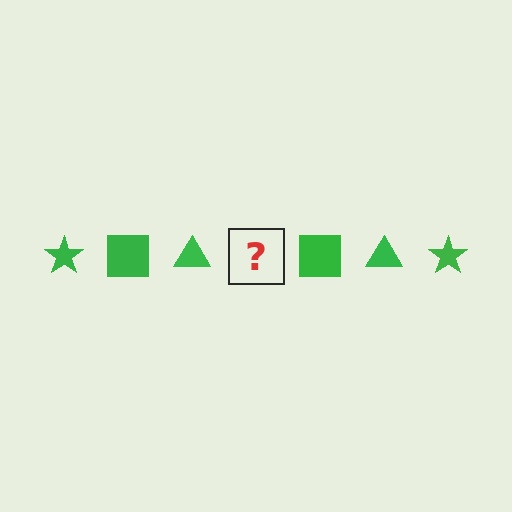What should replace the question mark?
The question mark should be replaced with a green star.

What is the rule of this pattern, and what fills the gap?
The rule is that the pattern cycles through star, square, triangle shapes in green. The gap should be filled with a green star.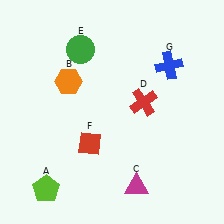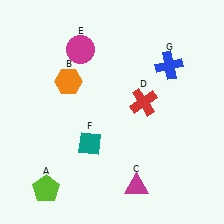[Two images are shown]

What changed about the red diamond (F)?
In Image 1, F is red. In Image 2, it changed to teal.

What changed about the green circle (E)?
In Image 1, E is green. In Image 2, it changed to magenta.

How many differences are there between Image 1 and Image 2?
There are 2 differences between the two images.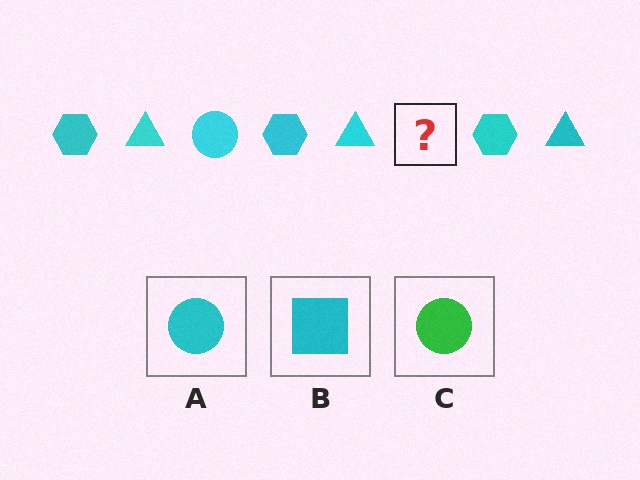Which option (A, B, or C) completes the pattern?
A.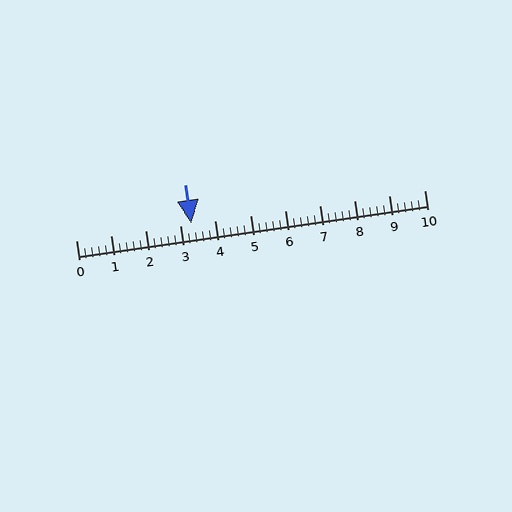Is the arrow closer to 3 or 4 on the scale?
The arrow is closer to 3.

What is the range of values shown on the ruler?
The ruler shows values from 0 to 10.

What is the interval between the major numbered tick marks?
The major tick marks are spaced 1 units apart.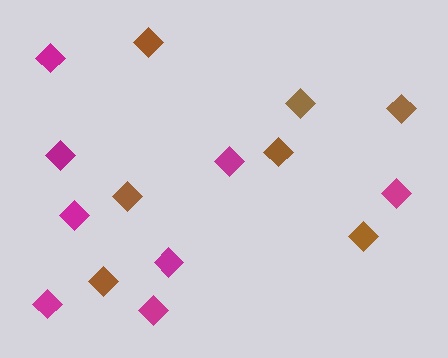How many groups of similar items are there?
There are 2 groups: one group of brown diamonds (7) and one group of magenta diamonds (8).